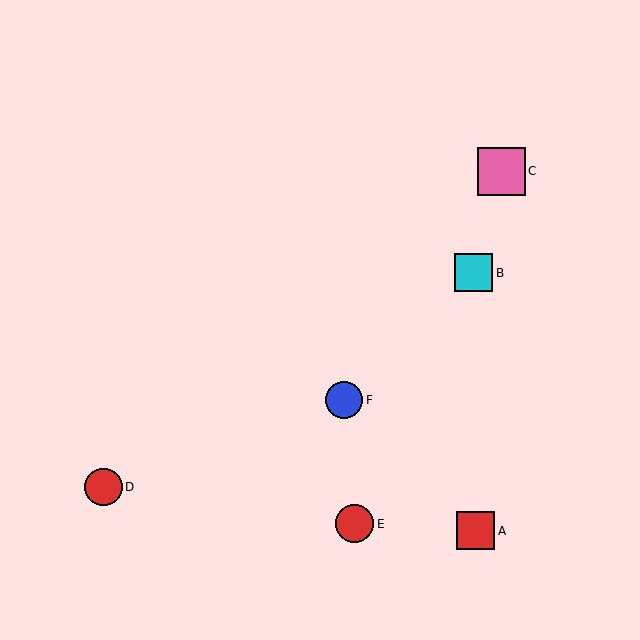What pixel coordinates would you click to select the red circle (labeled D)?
Click at (103, 487) to select the red circle D.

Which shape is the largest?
The pink square (labeled C) is the largest.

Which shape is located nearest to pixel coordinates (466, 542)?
The red square (labeled A) at (476, 531) is nearest to that location.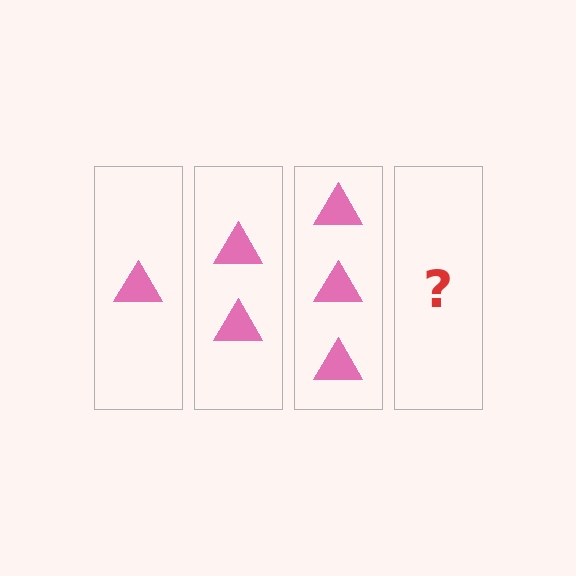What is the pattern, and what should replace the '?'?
The pattern is that each step adds one more triangle. The '?' should be 4 triangles.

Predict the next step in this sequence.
The next step is 4 triangles.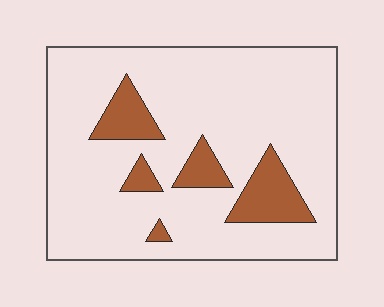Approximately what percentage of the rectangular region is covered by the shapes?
Approximately 15%.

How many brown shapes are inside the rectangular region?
5.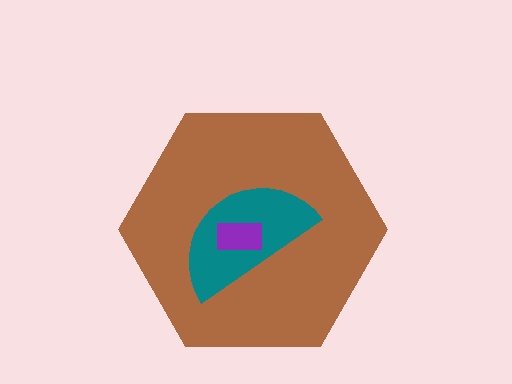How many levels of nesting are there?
3.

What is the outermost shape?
The brown hexagon.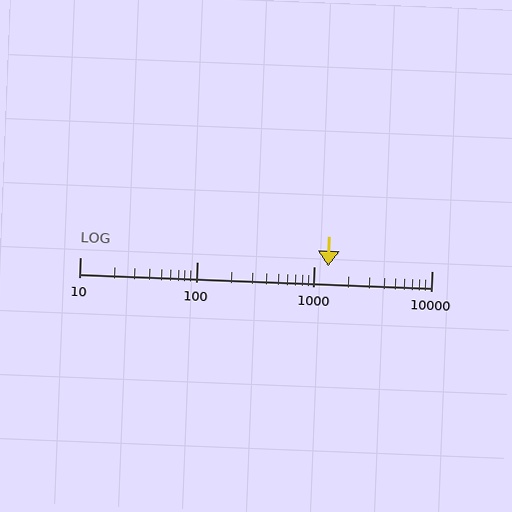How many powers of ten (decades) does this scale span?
The scale spans 3 decades, from 10 to 10000.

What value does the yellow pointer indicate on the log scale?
The pointer indicates approximately 1300.